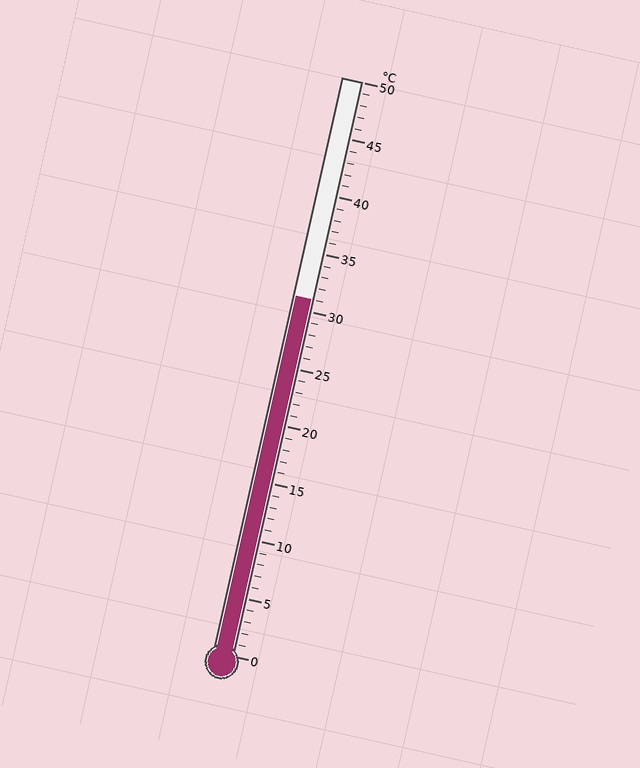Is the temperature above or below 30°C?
The temperature is above 30°C.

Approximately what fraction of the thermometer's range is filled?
The thermometer is filled to approximately 60% of its range.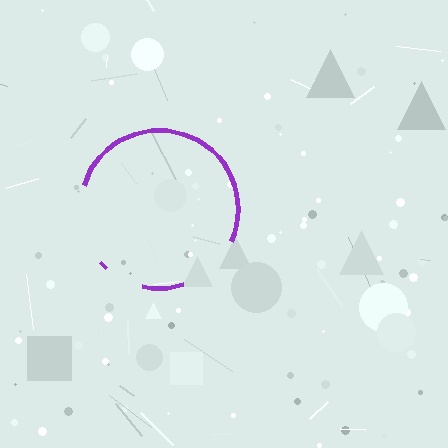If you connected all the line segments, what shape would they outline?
They would outline a circle.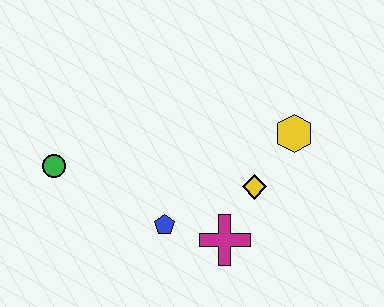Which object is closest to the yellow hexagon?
The yellow diamond is closest to the yellow hexagon.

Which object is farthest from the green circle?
The yellow hexagon is farthest from the green circle.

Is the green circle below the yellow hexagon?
Yes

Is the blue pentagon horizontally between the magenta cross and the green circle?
Yes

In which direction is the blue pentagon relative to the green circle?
The blue pentagon is to the right of the green circle.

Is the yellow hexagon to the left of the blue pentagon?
No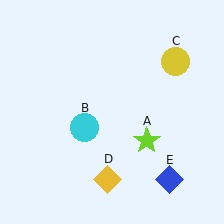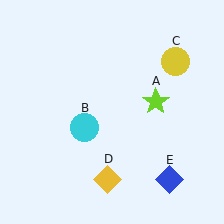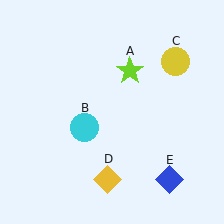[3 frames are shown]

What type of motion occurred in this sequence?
The lime star (object A) rotated counterclockwise around the center of the scene.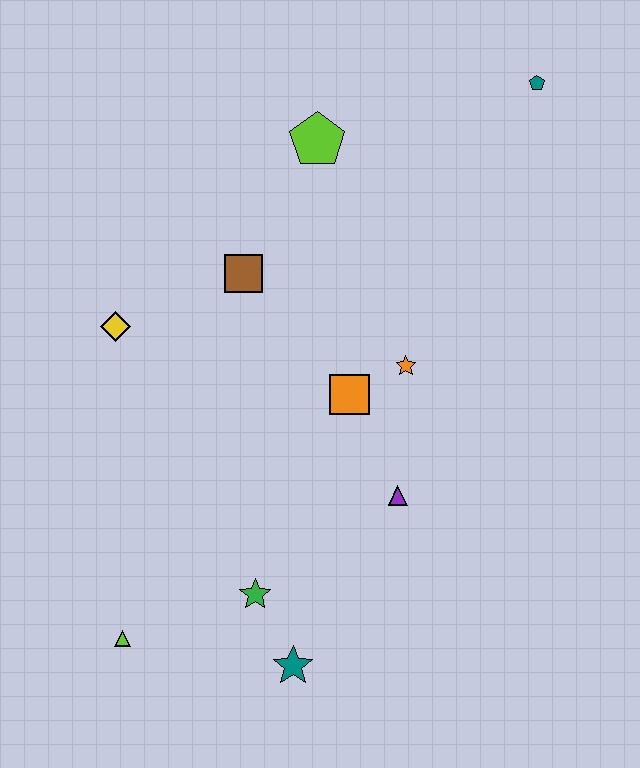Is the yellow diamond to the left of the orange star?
Yes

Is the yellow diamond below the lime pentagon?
Yes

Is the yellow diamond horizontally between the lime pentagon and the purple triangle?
No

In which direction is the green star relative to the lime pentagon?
The green star is below the lime pentagon.